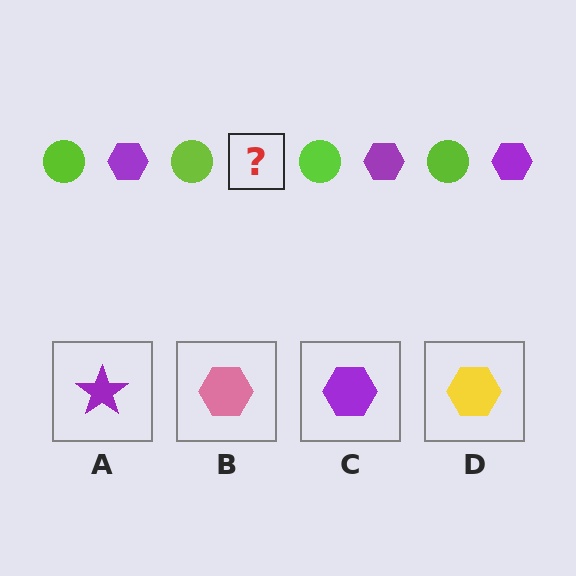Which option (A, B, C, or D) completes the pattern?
C.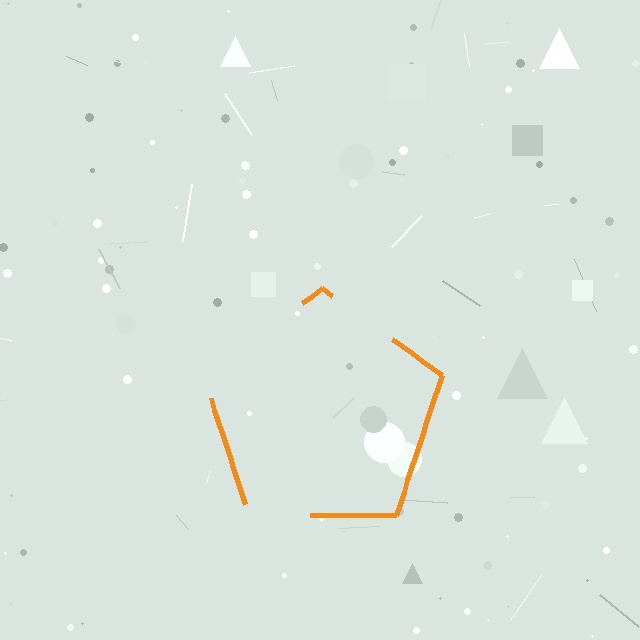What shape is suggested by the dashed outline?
The dashed outline suggests a pentagon.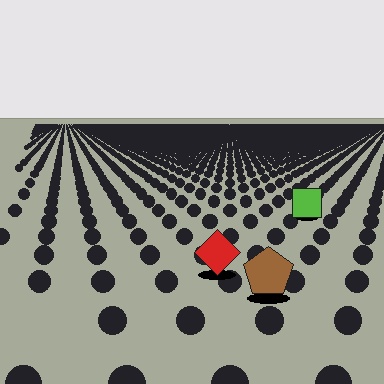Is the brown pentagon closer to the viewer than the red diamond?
Yes. The brown pentagon is closer — you can tell from the texture gradient: the ground texture is coarser near it.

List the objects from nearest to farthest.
From nearest to farthest: the brown pentagon, the red diamond, the lime square.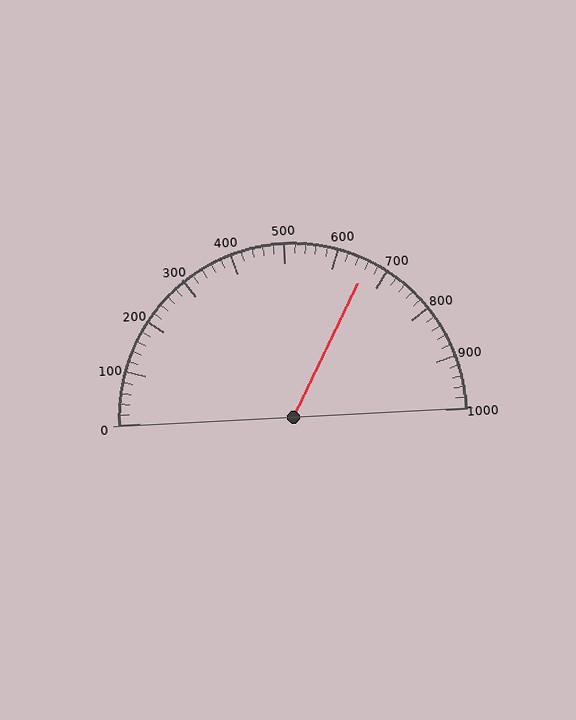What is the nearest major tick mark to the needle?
The nearest major tick mark is 700.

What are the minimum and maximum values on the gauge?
The gauge ranges from 0 to 1000.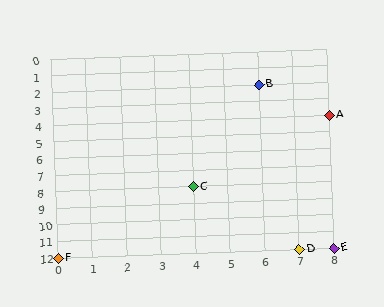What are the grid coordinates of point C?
Point C is at grid coordinates (4, 8).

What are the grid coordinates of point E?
Point E is at grid coordinates (8, 12).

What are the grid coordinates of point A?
Point A is at grid coordinates (8, 4).